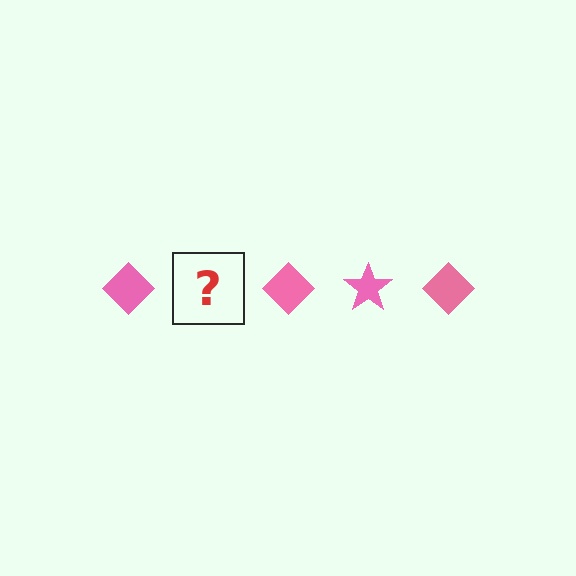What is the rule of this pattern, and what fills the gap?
The rule is that the pattern cycles through diamond, star shapes in pink. The gap should be filled with a pink star.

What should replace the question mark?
The question mark should be replaced with a pink star.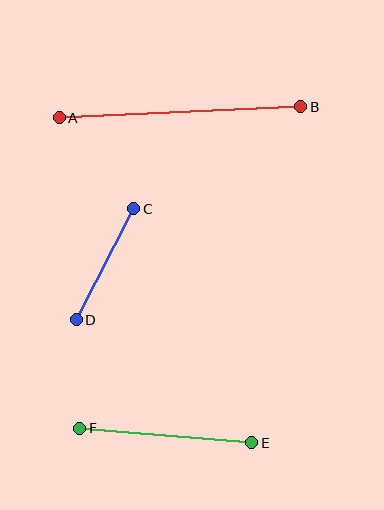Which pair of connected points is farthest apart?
Points A and B are farthest apart.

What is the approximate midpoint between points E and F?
The midpoint is at approximately (166, 435) pixels.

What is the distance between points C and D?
The distance is approximately 125 pixels.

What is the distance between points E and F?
The distance is approximately 173 pixels.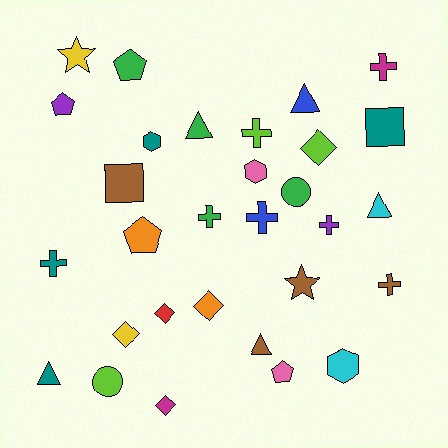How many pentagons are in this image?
There are 4 pentagons.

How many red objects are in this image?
There is 1 red object.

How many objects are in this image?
There are 30 objects.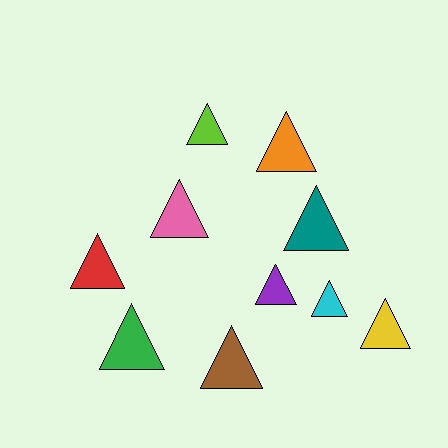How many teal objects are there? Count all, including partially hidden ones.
There is 1 teal object.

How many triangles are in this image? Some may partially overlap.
There are 10 triangles.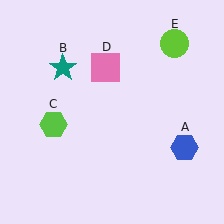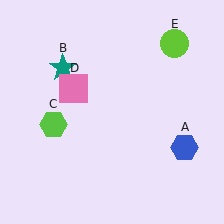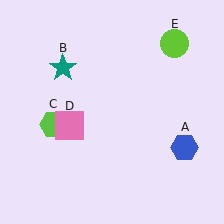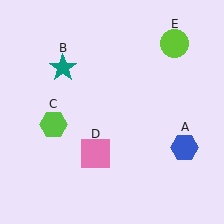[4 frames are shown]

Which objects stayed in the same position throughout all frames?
Blue hexagon (object A) and teal star (object B) and lime hexagon (object C) and lime circle (object E) remained stationary.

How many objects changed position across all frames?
1 object changed position: pink square (object D).